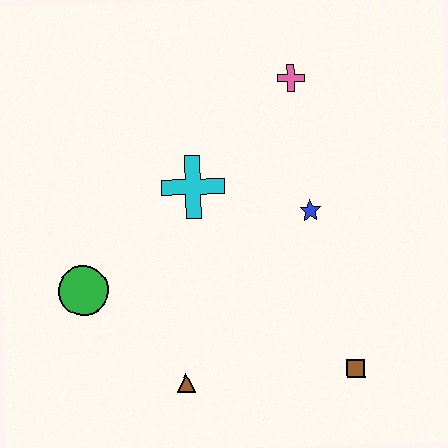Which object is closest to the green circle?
The brown triangle is closest to the green circle.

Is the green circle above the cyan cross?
No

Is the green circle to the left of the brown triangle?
Yes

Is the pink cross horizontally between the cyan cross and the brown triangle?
No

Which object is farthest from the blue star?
The green circle is farthest from the blue star.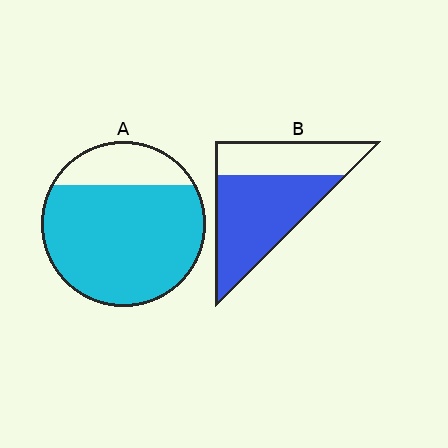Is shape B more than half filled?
Yes.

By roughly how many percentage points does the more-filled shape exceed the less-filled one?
By roughly 15 percentage points (A over B).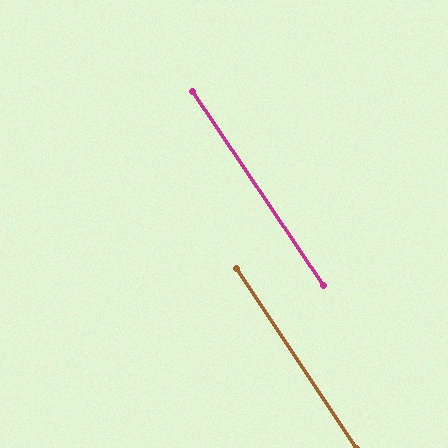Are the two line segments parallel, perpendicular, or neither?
Parallel — their directions differ by only 0.5°.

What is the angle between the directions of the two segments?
Approximately 0 degrees.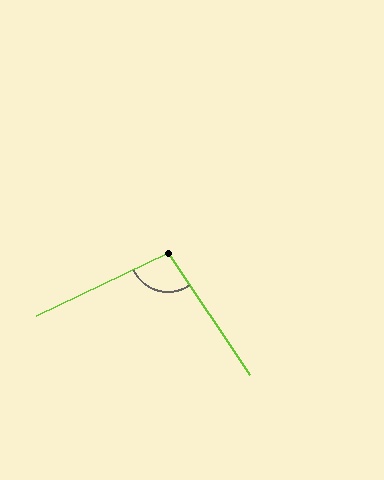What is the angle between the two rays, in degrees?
Approximately 98 degrees.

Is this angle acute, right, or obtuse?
It is obtuse.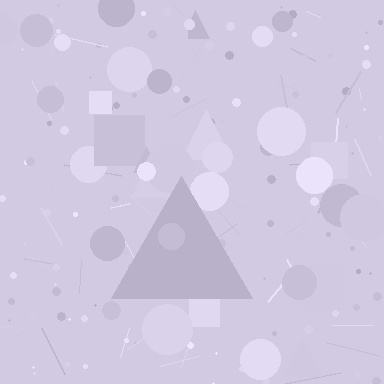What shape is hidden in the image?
A triangle is hidden in the image.